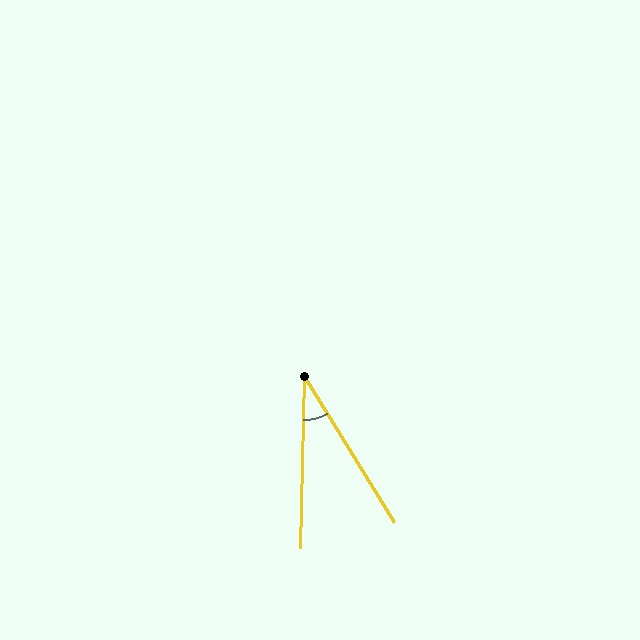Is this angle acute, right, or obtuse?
It is acute.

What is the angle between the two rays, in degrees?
Approximately 33 degrees.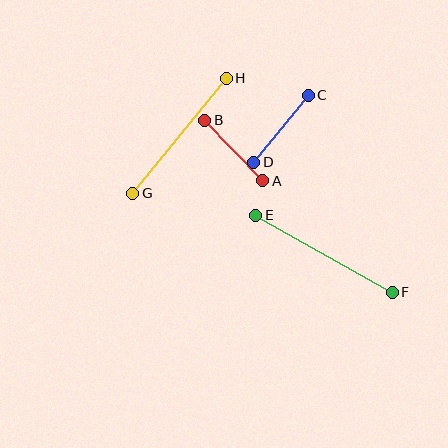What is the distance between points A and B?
The distance is approximately 84 pixels.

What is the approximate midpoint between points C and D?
The midpoint is at approximately (281, 129) pixels.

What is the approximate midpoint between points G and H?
The midpoint is at approximately (180, 136) pixels.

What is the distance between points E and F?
The distance is approximately 157 pixels.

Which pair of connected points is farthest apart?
Points E and F are farthest apart.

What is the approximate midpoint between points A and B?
The midpoint is at approximately (234, 150) pixels.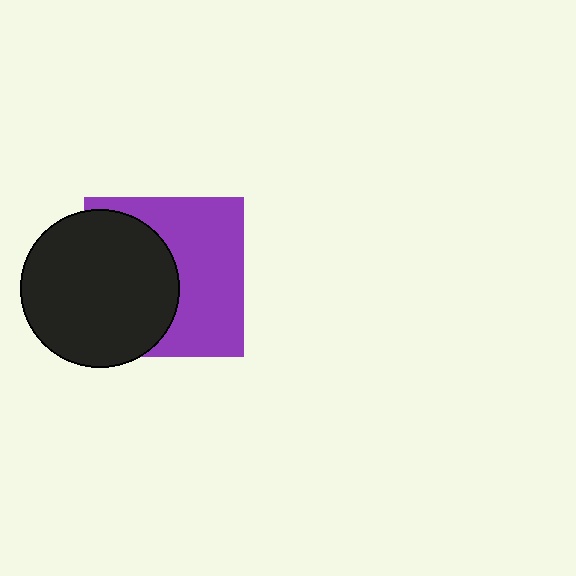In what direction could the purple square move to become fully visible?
The purple square could move right. That would shift it out from behind the black circle entirely.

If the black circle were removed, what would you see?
You would see the complete purple square.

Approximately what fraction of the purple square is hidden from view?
Roughly 47% of the purple square is hidden behind the black circle.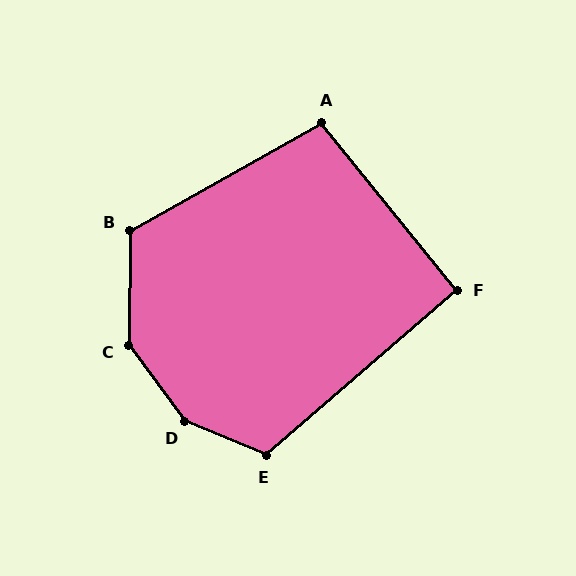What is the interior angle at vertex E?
Approximately 117 degrees (obtuse).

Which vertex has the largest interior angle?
D, at approximately 148 degrees.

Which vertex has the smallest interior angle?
F, at approximately 92 degrees.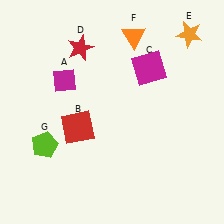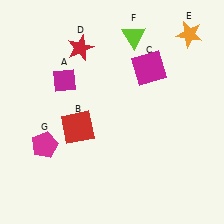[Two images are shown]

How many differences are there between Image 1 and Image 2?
There are 2 differences between the two images.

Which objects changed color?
F changed from orange to lime. G changed from lime to magenta.